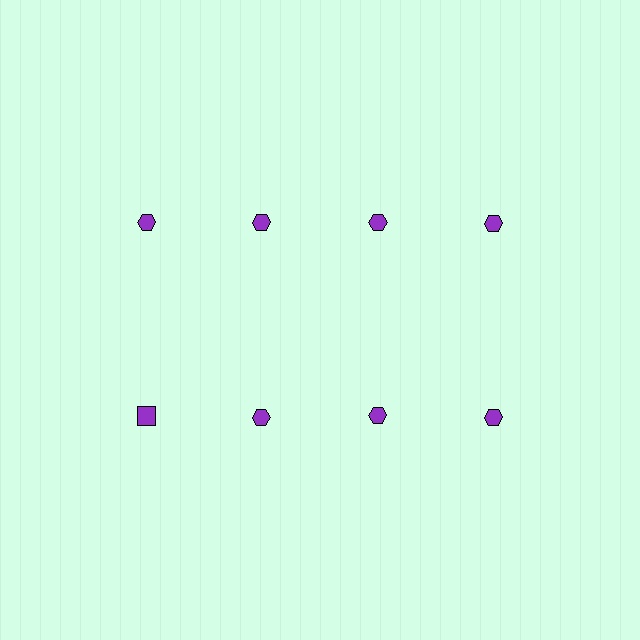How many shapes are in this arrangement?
There are 8 shapes arranged in a grid pattern.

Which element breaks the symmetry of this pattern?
The purple square in the second row, leftmost column breaks the symmetry. All other shapes are purple hexagons.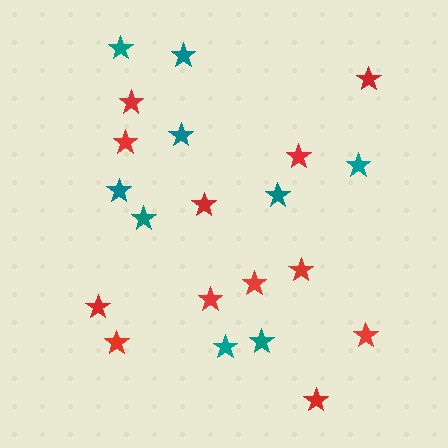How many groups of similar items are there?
There are 2 groups: one group of red stars (12) and one group of teal stars (9).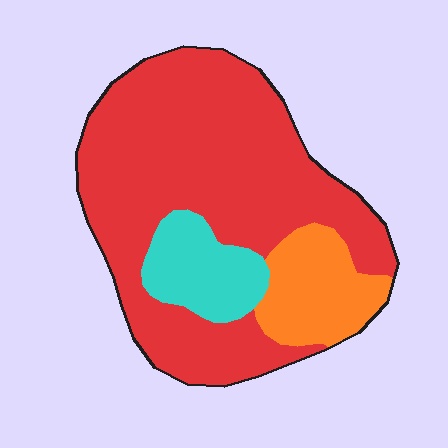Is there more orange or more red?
Red.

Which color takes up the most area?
Red, at roughly 70%.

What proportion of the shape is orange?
Orange covers 15% of the shape.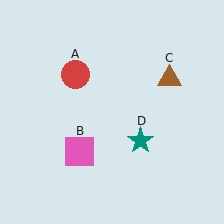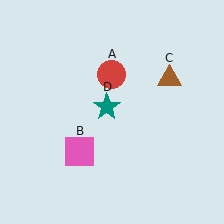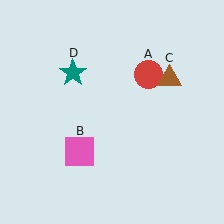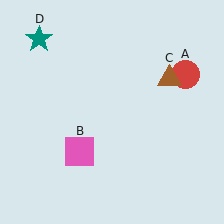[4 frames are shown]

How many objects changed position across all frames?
2 objects changed position: red circle (object A), teal star (object D).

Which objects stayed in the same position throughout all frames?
Pink square (object B) and brown triangle (object C) remained stationary.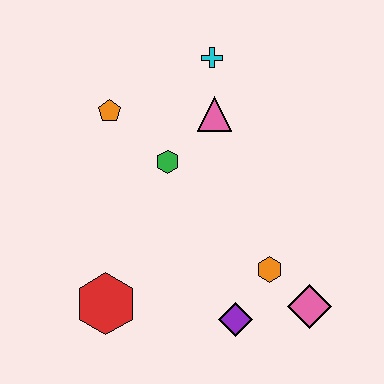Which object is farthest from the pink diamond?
The orange pentagon is farthest from the pink diamond.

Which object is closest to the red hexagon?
The purple diamond is closest to the red hexagon.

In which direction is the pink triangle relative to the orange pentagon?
The pink triangle is to the right of the orange pentagon.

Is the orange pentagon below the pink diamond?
No